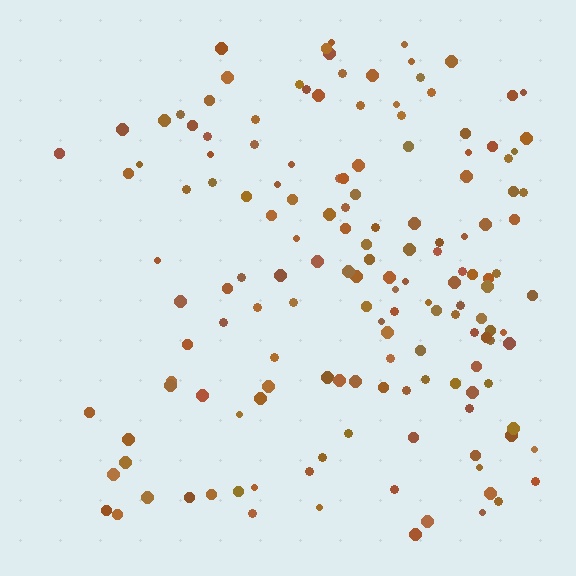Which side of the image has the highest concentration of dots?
The right.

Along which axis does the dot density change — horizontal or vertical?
Horizontal.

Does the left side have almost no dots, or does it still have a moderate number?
Still a moderate number, just noticeably fewer than the right.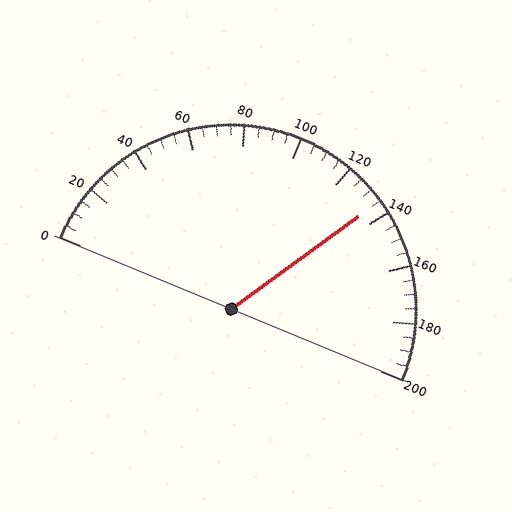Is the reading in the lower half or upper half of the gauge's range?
The reading is in the upper half of the range (0 to 200).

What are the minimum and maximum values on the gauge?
The gauge ranges from 0 to 200.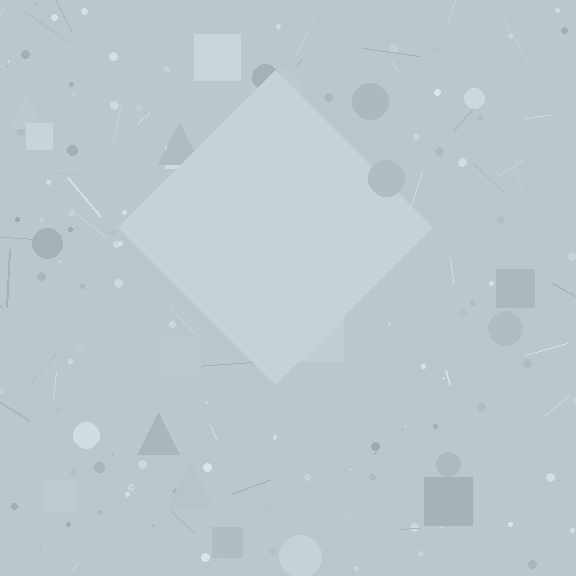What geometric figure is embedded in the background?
A diamond is embedded in the background.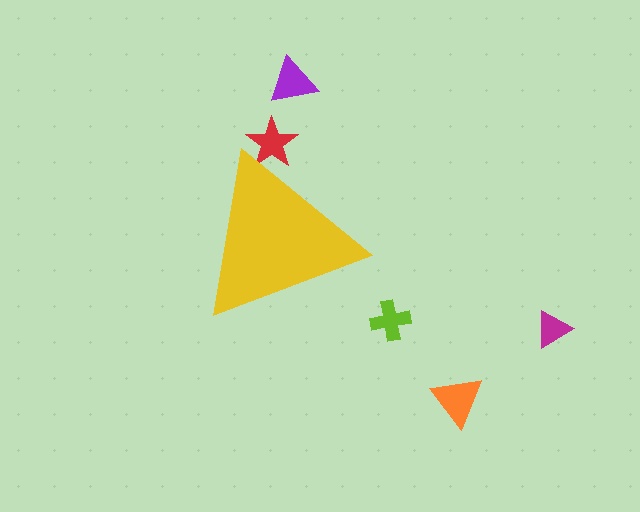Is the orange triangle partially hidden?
No, the orange triangle is fully visible.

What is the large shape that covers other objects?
A yellow triangle.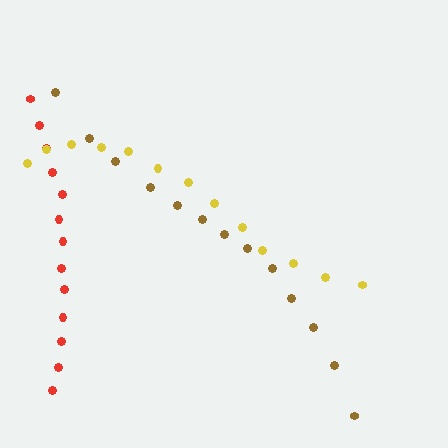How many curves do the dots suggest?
There are 3 distinct paths.